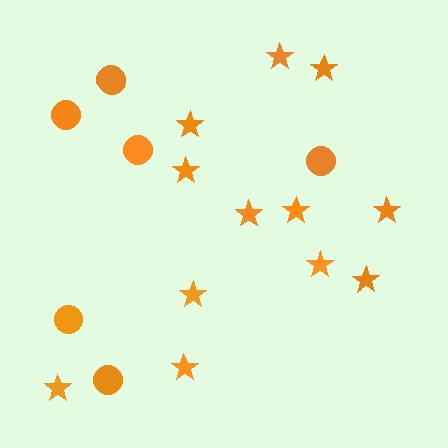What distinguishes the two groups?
There are 2 groups: one group of circles (6) and one group of stars (12).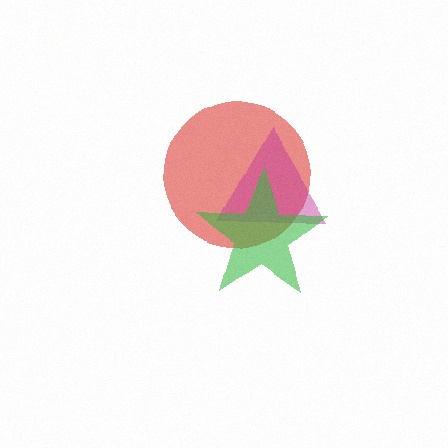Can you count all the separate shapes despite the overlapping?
Yes, there are 3 separate shapes.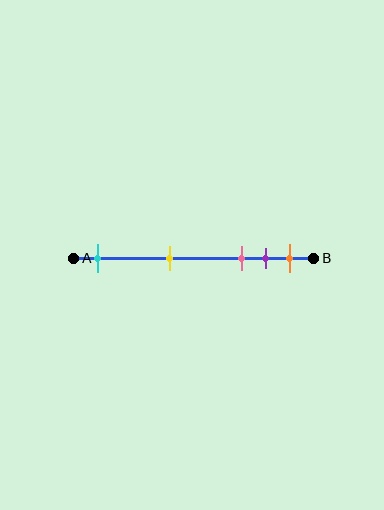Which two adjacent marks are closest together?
The purple and orange marks are the closest adjacent pair.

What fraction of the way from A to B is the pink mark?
The pink mark is approximately 70% (0.7) of the way from A to B.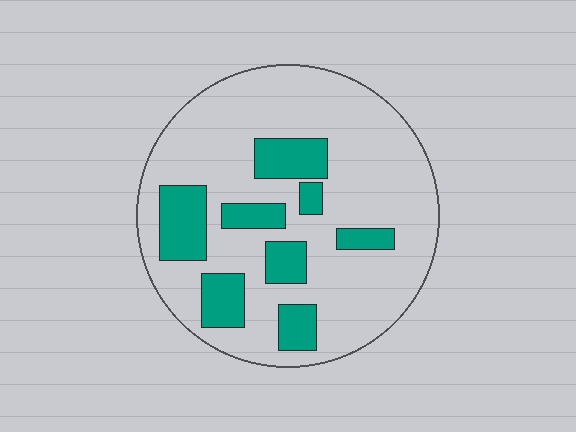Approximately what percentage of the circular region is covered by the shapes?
Approximately 25%.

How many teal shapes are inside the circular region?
8.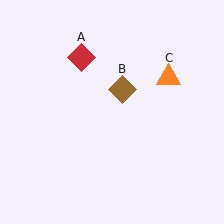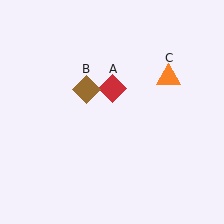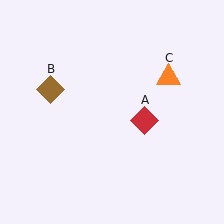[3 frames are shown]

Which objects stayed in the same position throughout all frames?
Orange triangle (object C) remained stationary.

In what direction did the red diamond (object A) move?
The red diamond (object A) moved down and to the right.